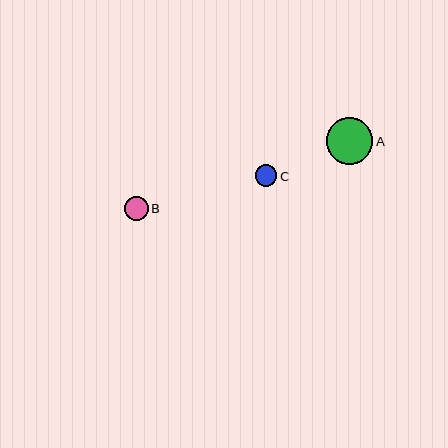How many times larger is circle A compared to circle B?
Circle A is approximately 2.0 times the size of circle B.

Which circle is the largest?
Circle A is the largest with a size of approximately 46 pixels.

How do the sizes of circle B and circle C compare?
Circle B and circle C are approximately the same size.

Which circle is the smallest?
Circle C is the smallest with a size of approximately 21 pixels.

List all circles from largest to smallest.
From largest to smallest: A, B, C.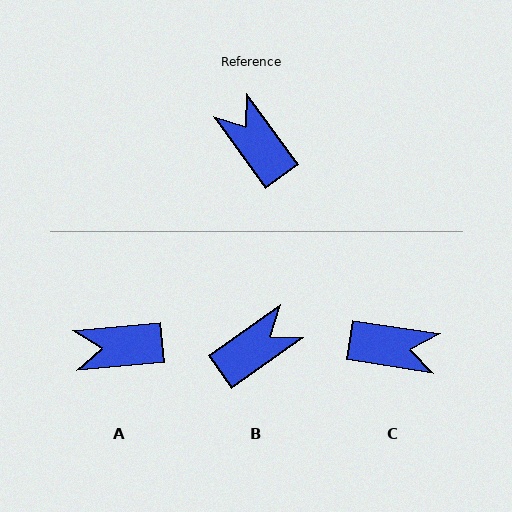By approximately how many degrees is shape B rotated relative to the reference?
Approximately 91 degrees clockwise.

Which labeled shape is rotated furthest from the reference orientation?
C, about 135 degrees away.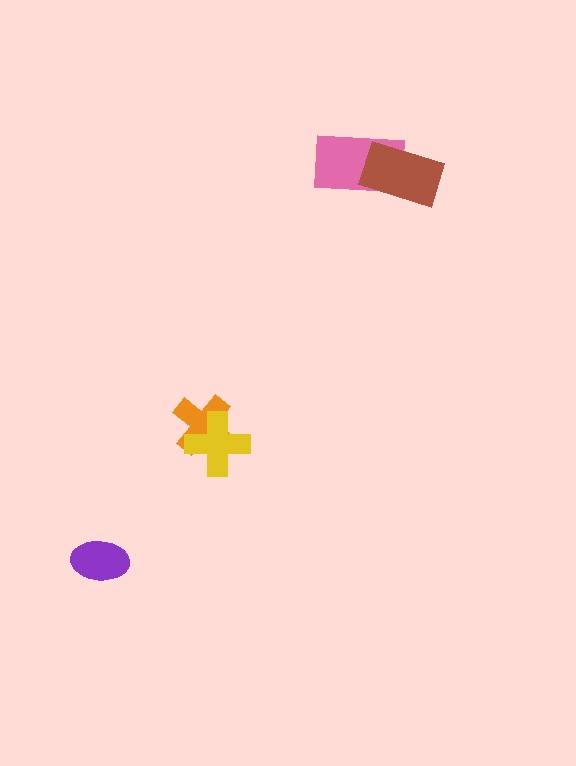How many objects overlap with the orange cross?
1 object overlaps with the orange cross.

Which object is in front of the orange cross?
The yellow cross is in front of the orange cross.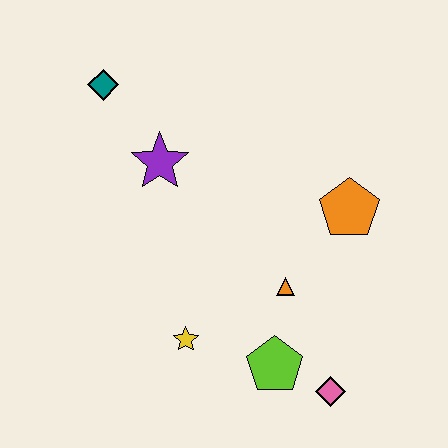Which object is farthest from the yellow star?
The teal diamond is farthest from the yellow star.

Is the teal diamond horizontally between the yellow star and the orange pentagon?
No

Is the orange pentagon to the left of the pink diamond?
No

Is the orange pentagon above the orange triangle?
Yes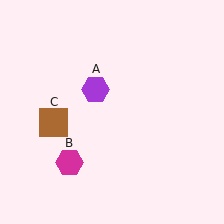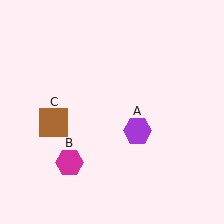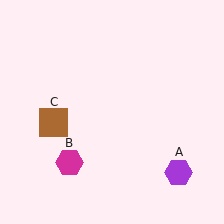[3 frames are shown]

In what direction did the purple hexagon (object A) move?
The purple hexagon (object A) moved down and to the right.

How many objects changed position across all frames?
1 object changed position: purple hexagon (object A).